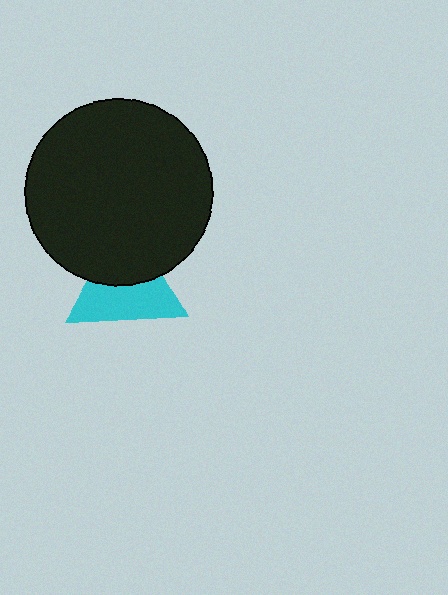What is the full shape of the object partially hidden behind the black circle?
The partially hidden object is a cyan triangle.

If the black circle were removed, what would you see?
You would see the complete cyan triangle.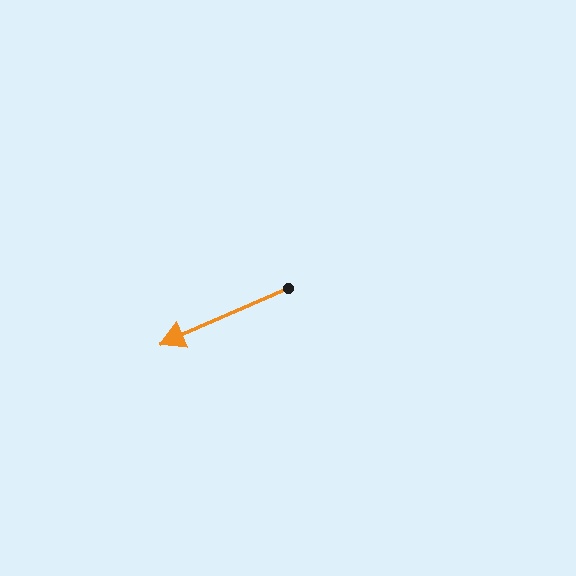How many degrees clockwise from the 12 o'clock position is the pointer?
Approximately 246 degrees.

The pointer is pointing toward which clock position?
Roughly 8 o'clock.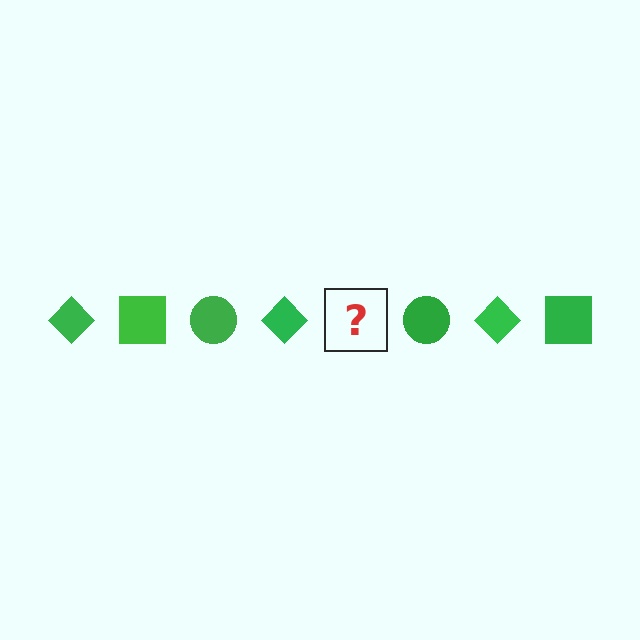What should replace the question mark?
The question mark should be replaced with a green square.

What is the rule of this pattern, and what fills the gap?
The rule is that the pattern cycles through diamond, square, circle shapes in green. The gap should be filled with a green square.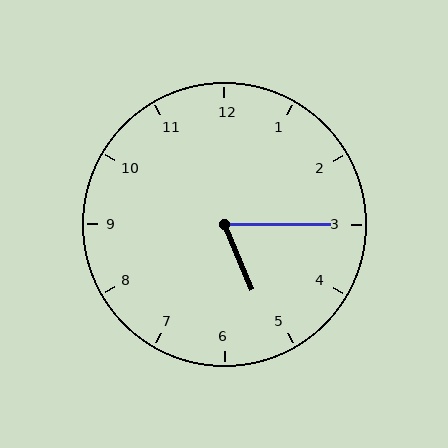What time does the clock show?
5:15.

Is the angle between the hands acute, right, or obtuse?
It is acute.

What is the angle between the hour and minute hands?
Approximately 68 degrees.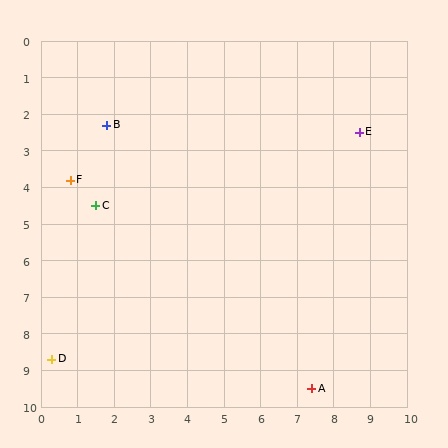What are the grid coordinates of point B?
Point B is at approximately (1.8, 2.3).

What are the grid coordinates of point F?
Point F is at approximately (0.8, 3.8).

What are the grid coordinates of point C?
Point C is at approximately (1.5, 4.5).